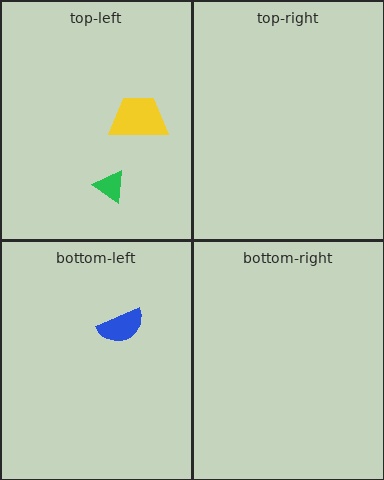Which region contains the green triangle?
The top-left region.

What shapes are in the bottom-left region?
The blue semicircle.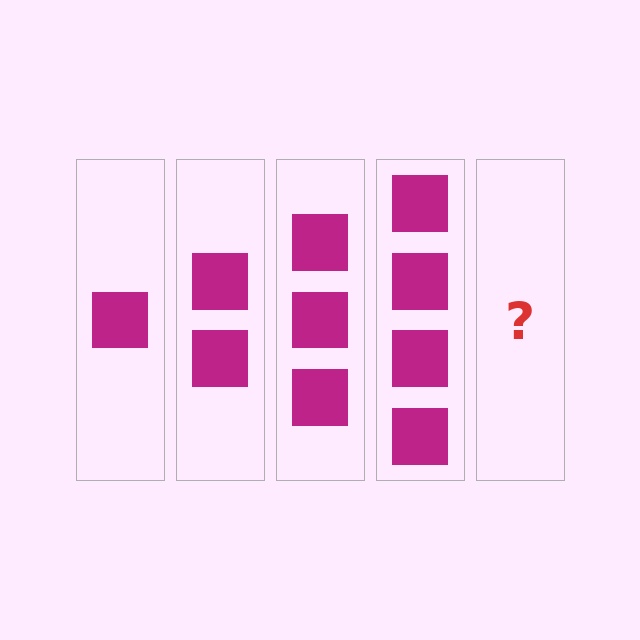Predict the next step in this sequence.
The next step is 5 squares.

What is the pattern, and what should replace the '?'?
The pattern is that each step adds one more square. The '?' should be 5 squares.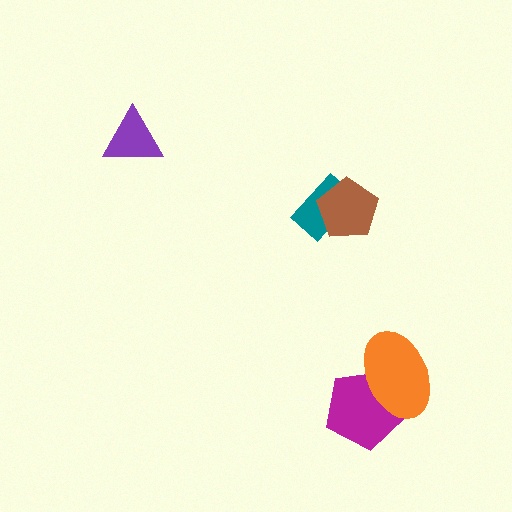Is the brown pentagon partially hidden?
No, no other shape covers it.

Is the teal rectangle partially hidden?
Yes, it is partially covered by another shape.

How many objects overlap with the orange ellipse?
1 object overlaps with the orange ellipse.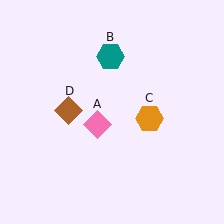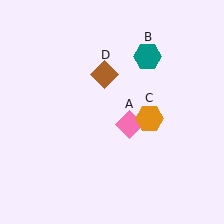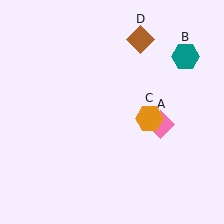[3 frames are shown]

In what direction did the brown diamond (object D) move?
The brown diamond (object D) moved up and to the right.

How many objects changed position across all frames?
3 objects changed position: pink diamond (object A), teal hexagon (object B), brown diamond (object D).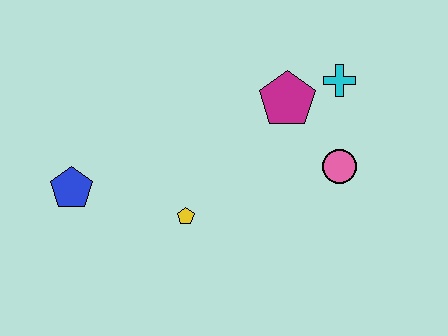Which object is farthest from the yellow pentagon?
The cyan cross is farthest from the yellow pentagon.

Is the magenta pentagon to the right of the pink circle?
No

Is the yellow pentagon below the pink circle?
Yes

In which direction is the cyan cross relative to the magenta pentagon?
The cyan cross is to the right of the magenta pentagon.